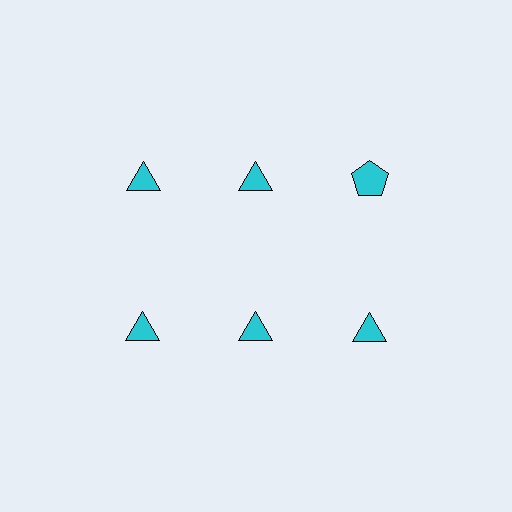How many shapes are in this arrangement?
There are 6 shapes arranged in a grid pattern.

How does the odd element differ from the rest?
It has a different shape: pentagon instead of triangle.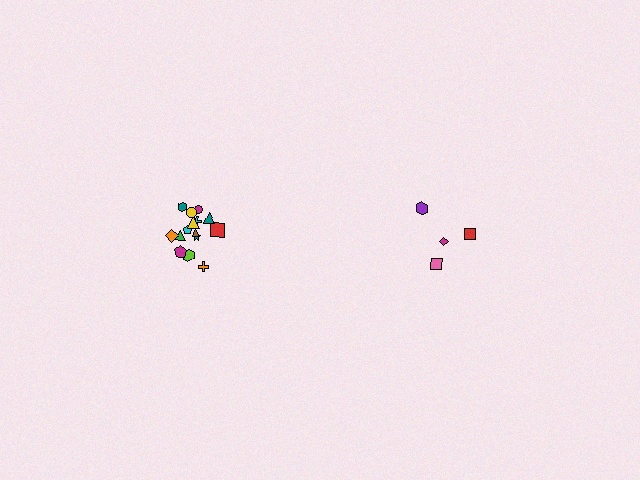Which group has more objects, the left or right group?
The left group.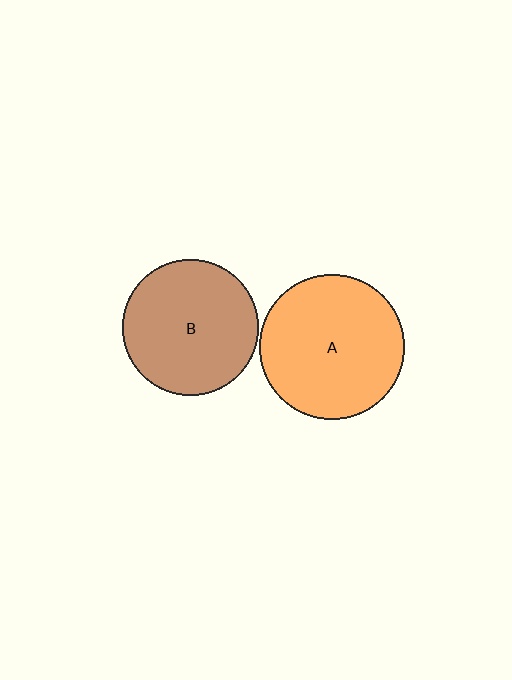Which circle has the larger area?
Circle A (orange).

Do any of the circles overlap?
No, none of the circles overlap.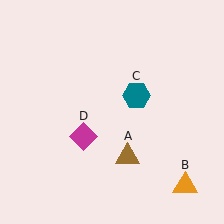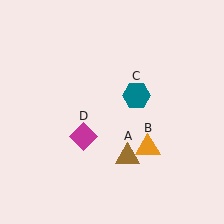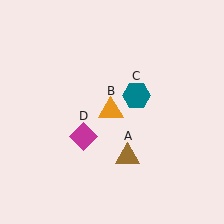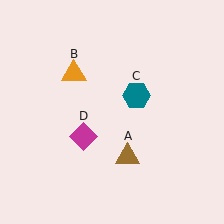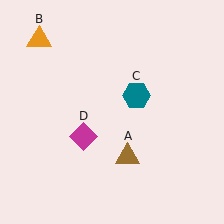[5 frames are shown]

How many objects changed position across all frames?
1 object changed position: orange triangle (object B).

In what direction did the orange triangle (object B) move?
The orange triangle (object B) moved up and to the left.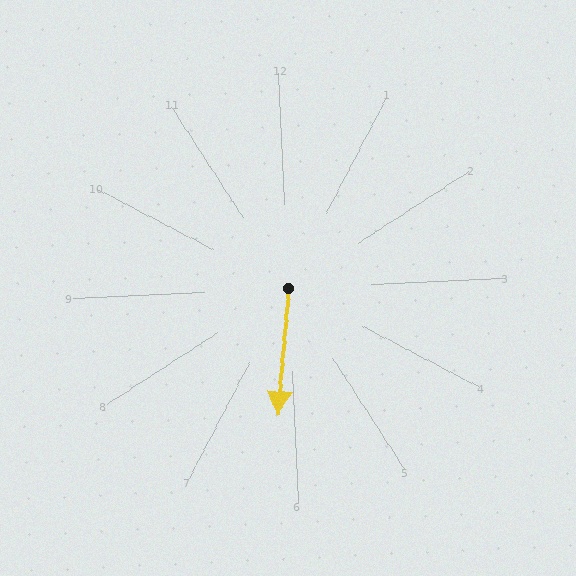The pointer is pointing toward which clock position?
Roughly 6 o'clock.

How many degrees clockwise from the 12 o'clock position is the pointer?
Approximately 187 degrees.